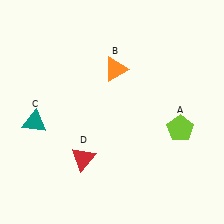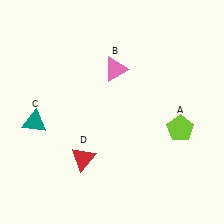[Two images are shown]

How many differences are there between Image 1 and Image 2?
There is 1 difference between the two images.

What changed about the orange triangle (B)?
In Image 1, B is orange. In Image 2, it changed to pink.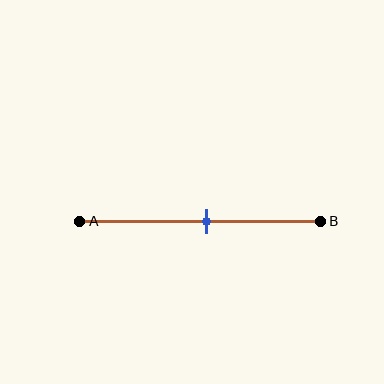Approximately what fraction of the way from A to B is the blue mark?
The blue mark is approximately 55% of the way from A to B.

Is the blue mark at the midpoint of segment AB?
Yes, the mark is approximately at the midpoint.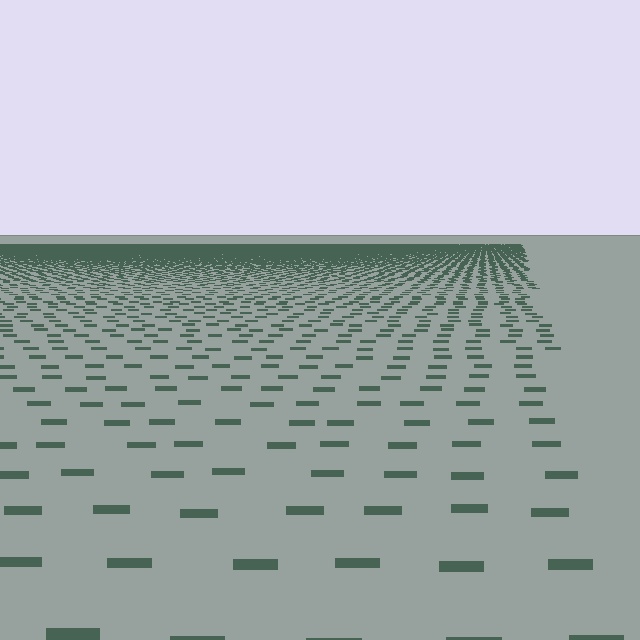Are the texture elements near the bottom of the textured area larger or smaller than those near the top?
Larger. Near the bottom, elements are closer to the viewer and appear at a bigger on-screen size.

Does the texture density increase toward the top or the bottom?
Density increases toward the top.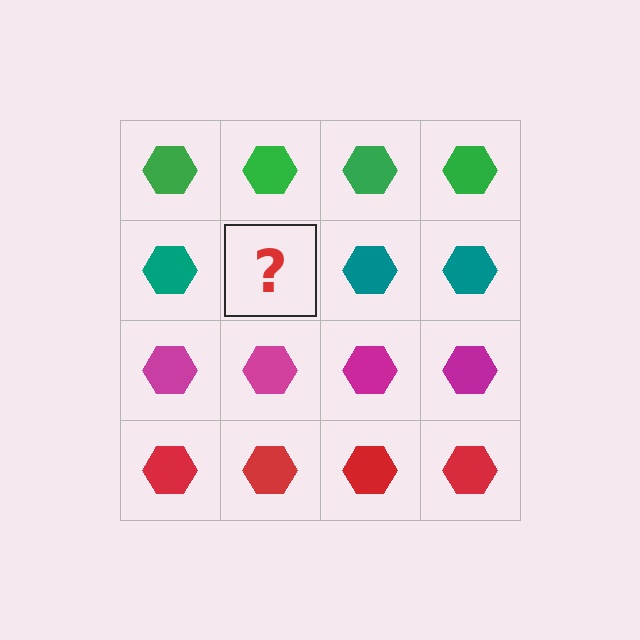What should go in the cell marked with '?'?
The missing cell should contain a teal hexagon.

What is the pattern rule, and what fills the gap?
The rule is that each row has a consistent color. The gap should be filled with a teal hexagon.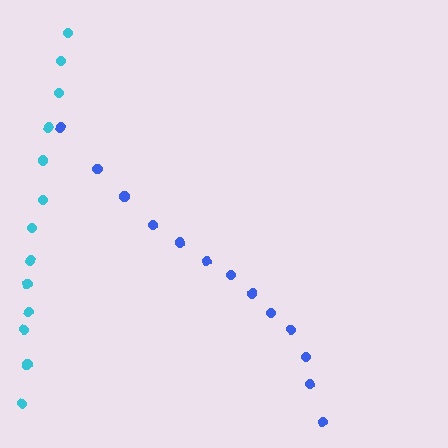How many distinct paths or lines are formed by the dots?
There are 2 distinct paths.